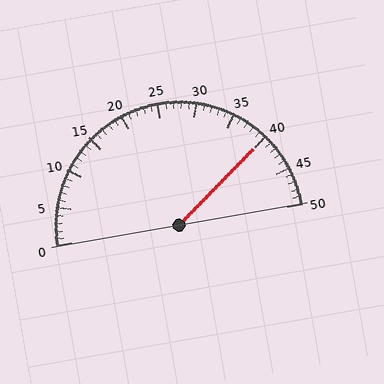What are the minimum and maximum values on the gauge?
The gauge ranges from 0 to 50.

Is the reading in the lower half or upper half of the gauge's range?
The reading is in the upper half of the range (0 to 50).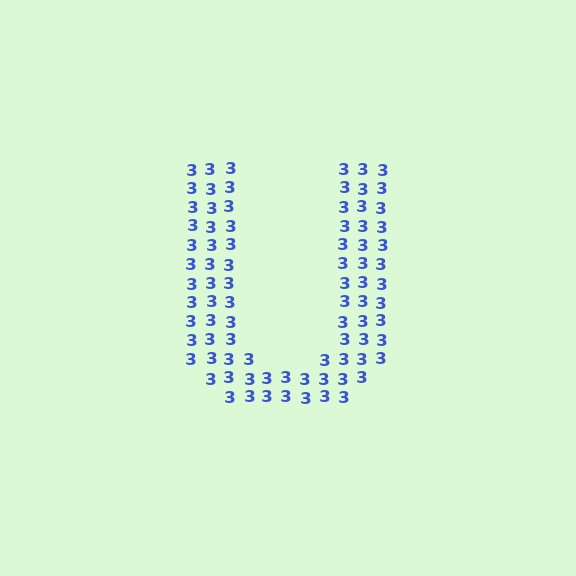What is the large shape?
The large shape is the letter U.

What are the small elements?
The small elements are digit 3's.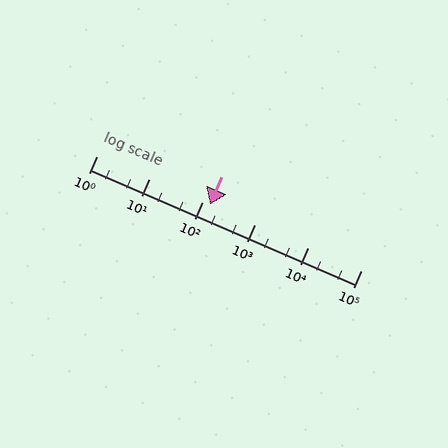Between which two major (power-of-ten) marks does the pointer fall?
The pointer is between 100 and 1000.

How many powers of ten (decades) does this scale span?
The scale spans 5 decades, from 1 to 100000.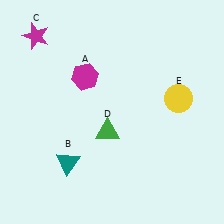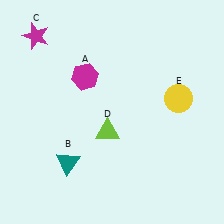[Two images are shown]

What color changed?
The triangle (D) changed from green in Image 1 to lime in Image 2.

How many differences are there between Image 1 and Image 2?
There is 1 difference between the two images.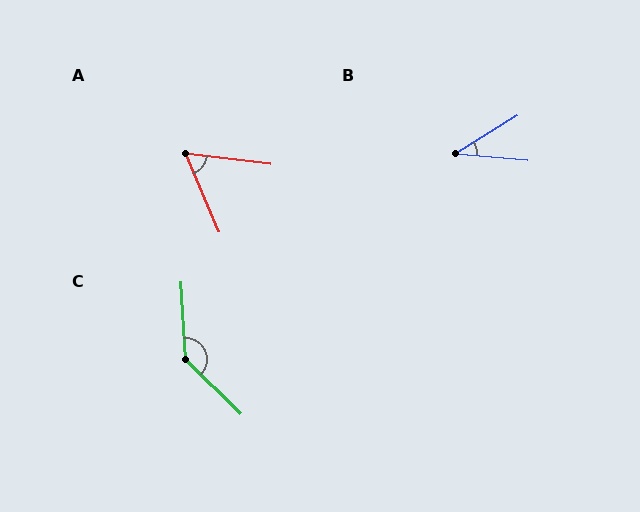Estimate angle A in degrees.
Approximately 60 degrees.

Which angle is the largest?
C, at approximately 138 degrees.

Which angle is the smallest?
B, at approximately 36 degrees.